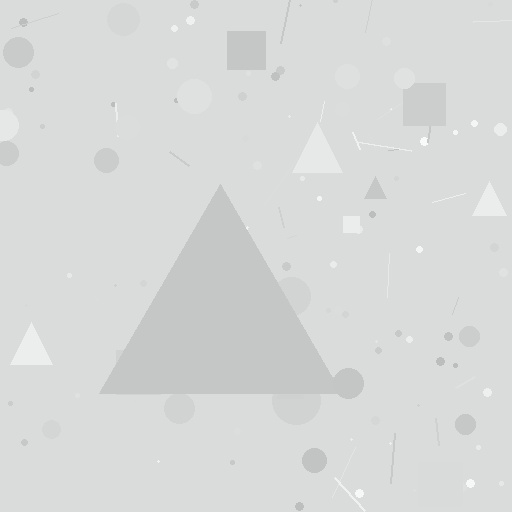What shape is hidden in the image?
A triangle is hidden in the image.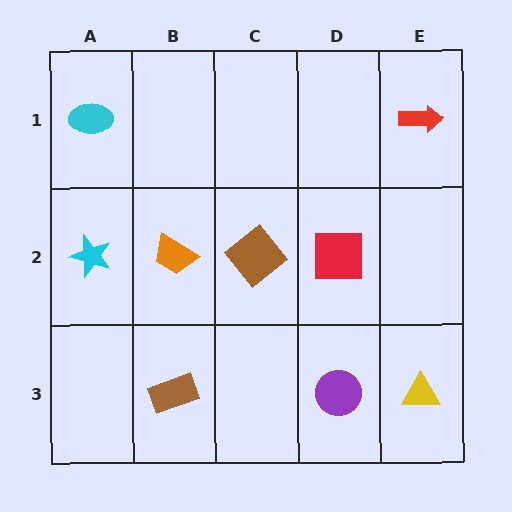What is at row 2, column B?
An orange trapezoid.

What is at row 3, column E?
A yellow triangle.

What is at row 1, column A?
A cyan ellipse.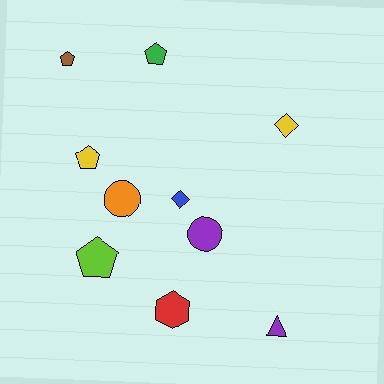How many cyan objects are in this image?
There are no cyan objects.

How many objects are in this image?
There are 10 objects.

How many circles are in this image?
There are 2 circles.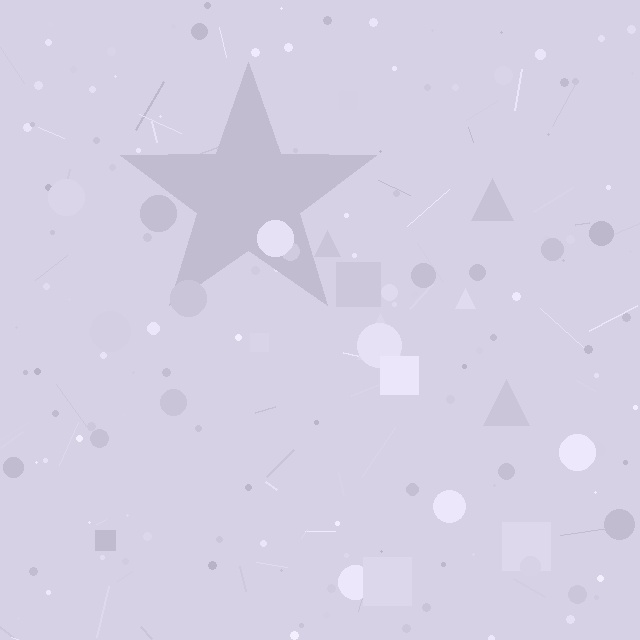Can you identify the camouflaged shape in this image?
The camouflaged shape is a star.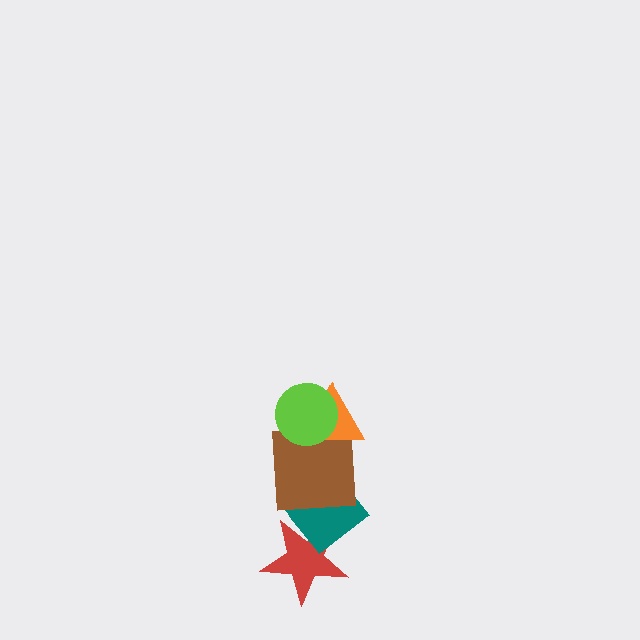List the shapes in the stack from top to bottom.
From top to bottom: the lime circle, the orange triangle, the brown square, the teal diamond, the red star.